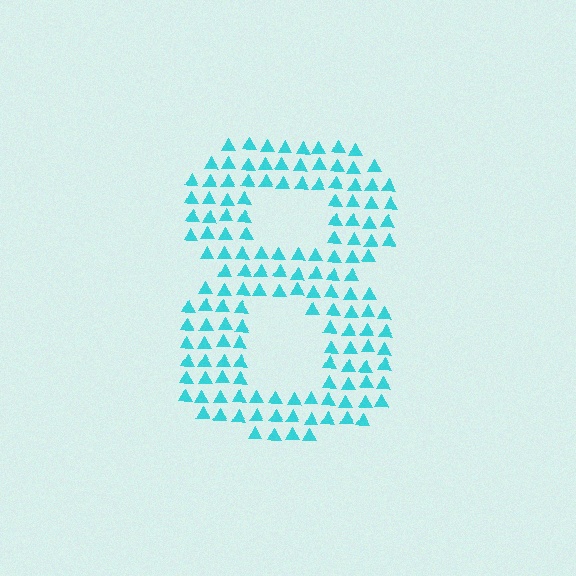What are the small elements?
The small elements are triangles.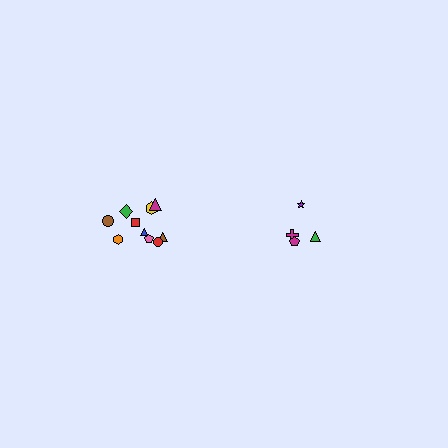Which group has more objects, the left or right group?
The left group.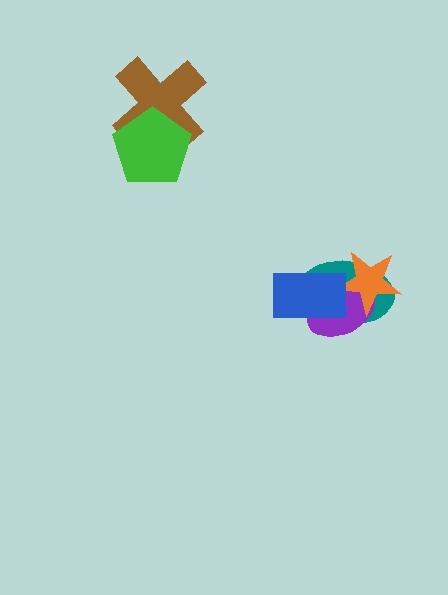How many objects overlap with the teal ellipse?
3 objects overlap with the teal ellipse.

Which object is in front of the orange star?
The blue rectangle is in front of the orange star.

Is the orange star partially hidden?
Yes, it is partially covered by another shape.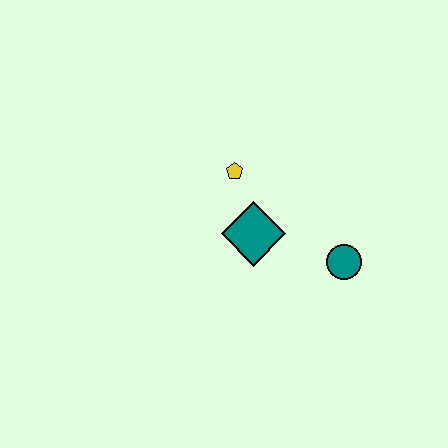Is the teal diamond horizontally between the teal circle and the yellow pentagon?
Yes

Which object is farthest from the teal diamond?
The teal circle is farthest from the teal diamond.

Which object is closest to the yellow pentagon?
The teal diamond is closest to the yellow pentagon.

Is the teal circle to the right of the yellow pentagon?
Yes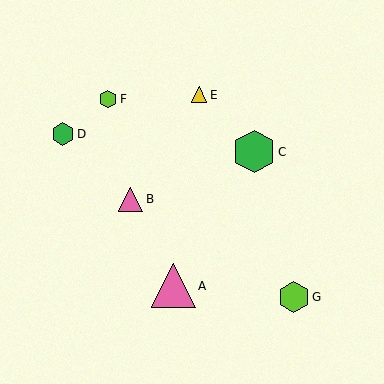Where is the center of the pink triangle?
The center of the pink triangle is at (130, 199).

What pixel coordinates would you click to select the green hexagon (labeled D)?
Click at (63, 134) to select the green hexagon D.